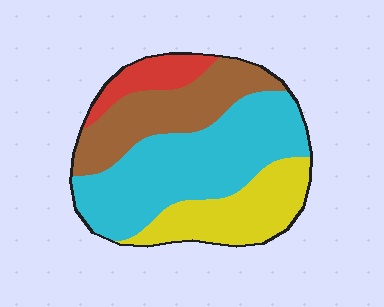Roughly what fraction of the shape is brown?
Brown takes up about one quarter (1/4) of the shape.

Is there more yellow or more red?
Yellow.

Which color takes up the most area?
Cyan, at roughly 45%.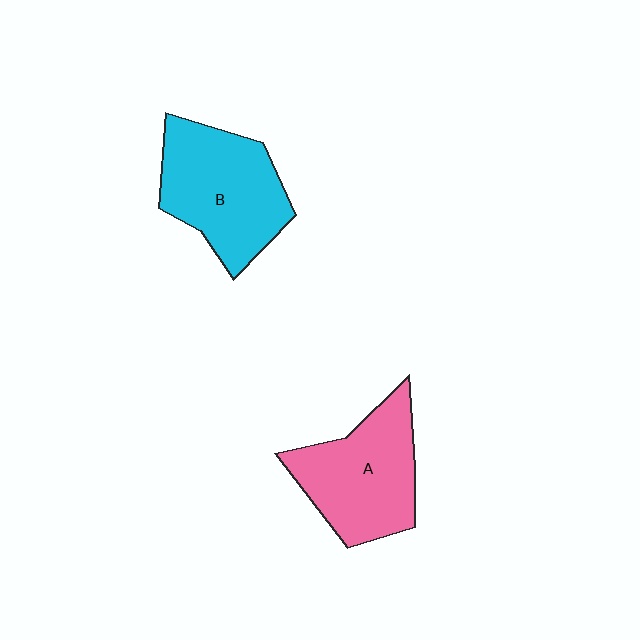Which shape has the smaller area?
Shape A (pink).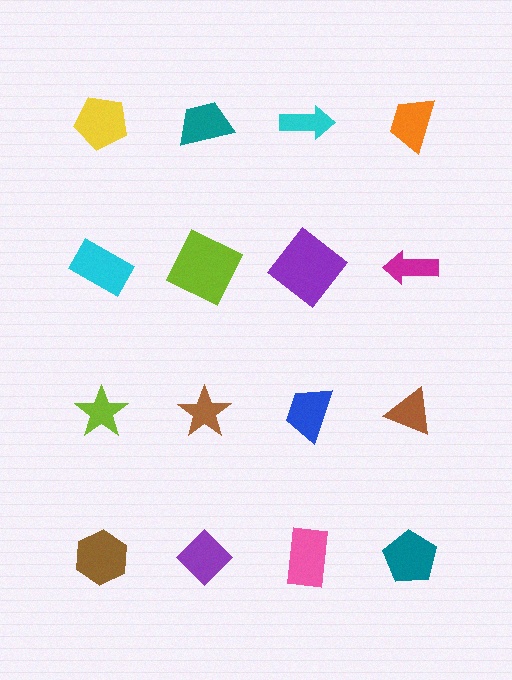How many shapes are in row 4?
4 shapes.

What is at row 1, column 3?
A cyan arrow.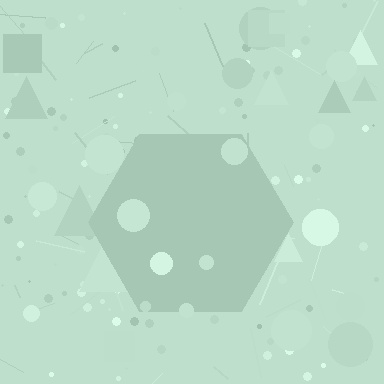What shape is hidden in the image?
A hexagon is hidden in the image.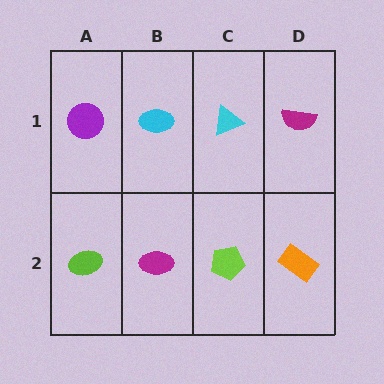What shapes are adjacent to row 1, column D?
An orange rectangle (row 2, column D), a cyan triangle (row 1, column C).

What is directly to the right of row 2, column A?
A magenta ellipse.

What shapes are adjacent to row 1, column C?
A lime pentagon (row 2, column C), a cyan ellipse (row 1, column B), a magenta semicircle (row 1, column D).